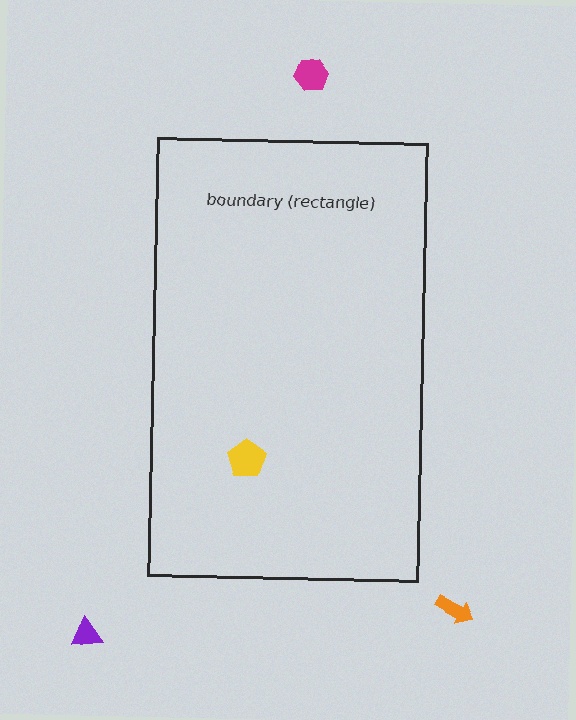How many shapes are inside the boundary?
1 inside, 3 outside.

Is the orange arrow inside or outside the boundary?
Outside.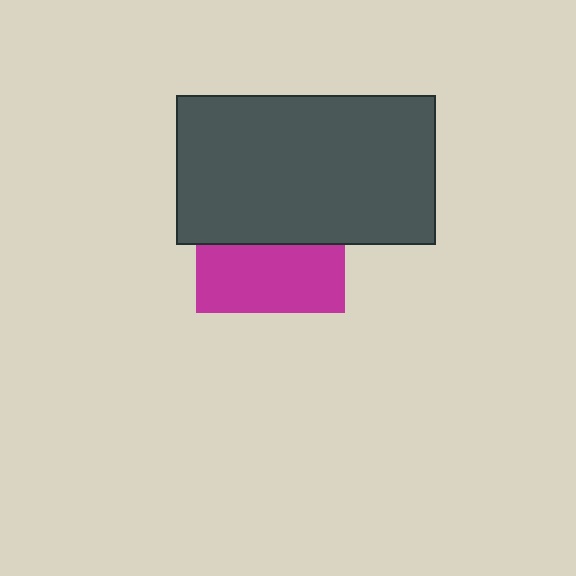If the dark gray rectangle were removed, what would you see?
You would see the complete magenta square.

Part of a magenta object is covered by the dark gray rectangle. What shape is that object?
It is a square.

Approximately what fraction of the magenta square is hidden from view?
Roughly 55% of the magenta square is hidden behind the dark gray rectangle.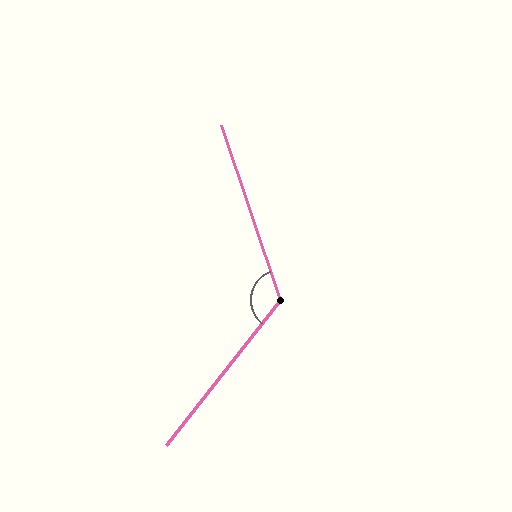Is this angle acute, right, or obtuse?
It is obtuse.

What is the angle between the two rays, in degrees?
Approximately 123 degrees.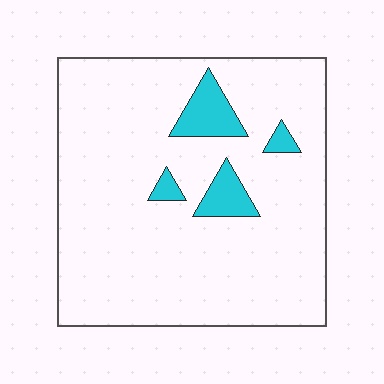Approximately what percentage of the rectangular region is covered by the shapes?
Approximately 10%.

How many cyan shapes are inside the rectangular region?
4.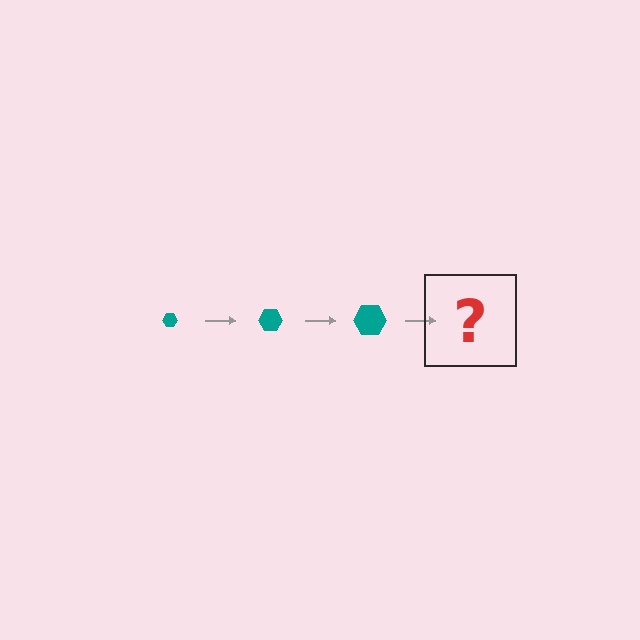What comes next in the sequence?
The next element should be a teal hexagon, larger than the previous one.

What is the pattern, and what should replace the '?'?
The pattern is that the hexagon gets progressively larger each step. The '?' should be a teal hexagon, larger than the previous one.